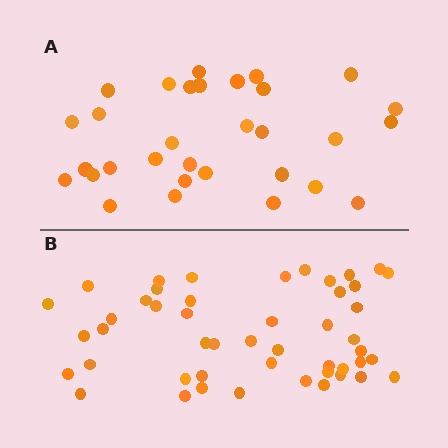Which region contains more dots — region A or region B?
Region B (the bottom region) has more dots.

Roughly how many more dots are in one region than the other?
Region B has approximately 15 more dots than region A.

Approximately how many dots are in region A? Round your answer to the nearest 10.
About 30 dots. (The exact count is 31, which rounds to 30.)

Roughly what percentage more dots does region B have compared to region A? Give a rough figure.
About 55% more.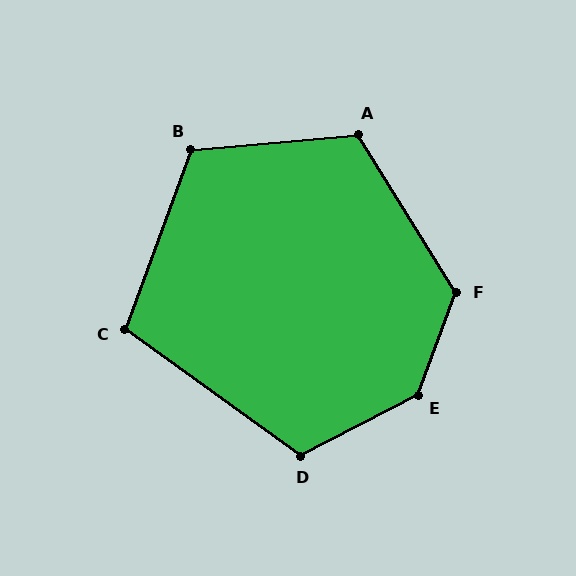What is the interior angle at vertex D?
Approximately 117 degrees (obtuse).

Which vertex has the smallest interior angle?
C, at approximately 105 degrees.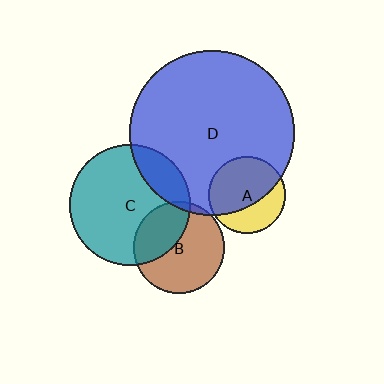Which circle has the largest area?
Circle D (blue).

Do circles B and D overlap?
Yes.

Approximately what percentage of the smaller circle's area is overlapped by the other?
Approximately 5%.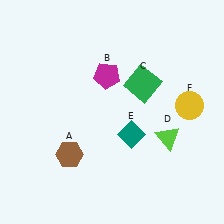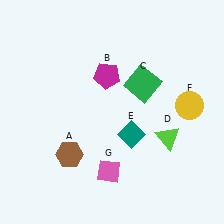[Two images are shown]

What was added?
A pink diamond (G) was added in Image 2.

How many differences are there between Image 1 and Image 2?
There is 1 difference between the two images.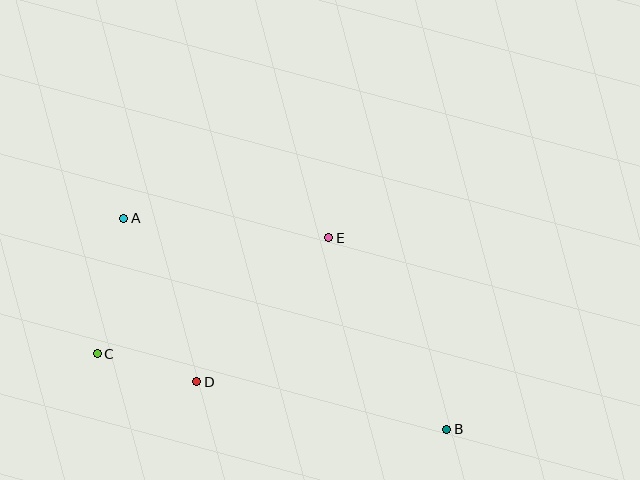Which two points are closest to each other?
Points C and D are closest to each other.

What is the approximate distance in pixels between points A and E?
The distance between A and E is approximately 206 pixels.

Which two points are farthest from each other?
Points A and B are farthest from each other.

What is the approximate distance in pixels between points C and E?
The distance between C and E is approximately 259 pixels.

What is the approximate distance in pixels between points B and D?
The distance between B and D is approximately 254 pixels.